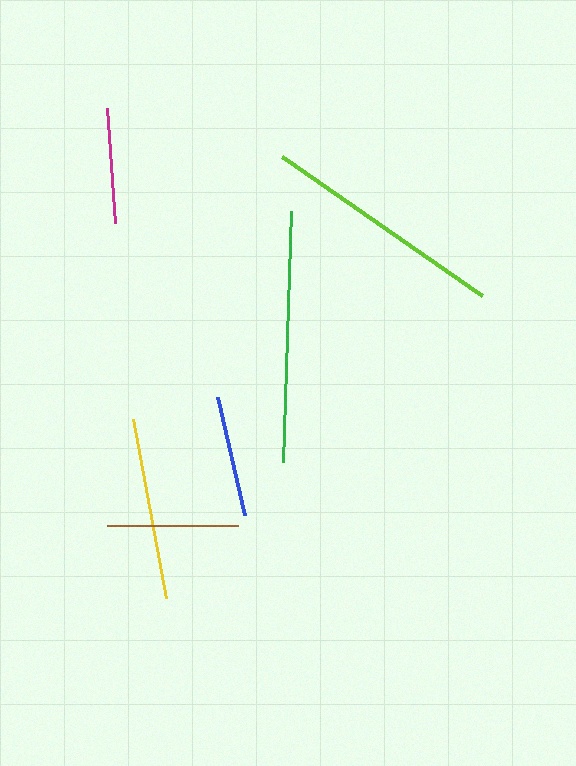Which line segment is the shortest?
The magenta line is the shortest at approximately 115 pixels.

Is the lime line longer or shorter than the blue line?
The lime line is longer than the blue line.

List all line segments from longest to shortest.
From longest to shortest: green, lime, yellow, brown, blue, magenta.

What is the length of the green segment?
The green segment is approximately 251 pixels long.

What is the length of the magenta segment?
The magenta segment is approximately 115 pixels long.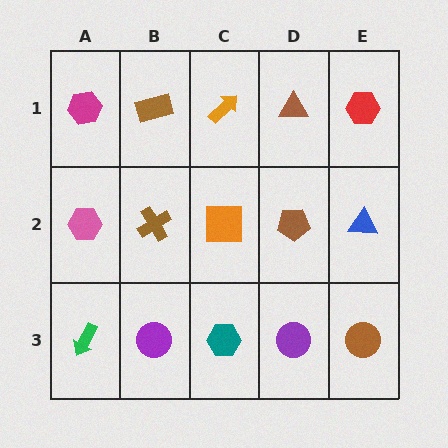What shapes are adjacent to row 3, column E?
A blue triangle (row 2, column E), a purple circle (row 3, column D).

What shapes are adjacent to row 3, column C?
An orange square (row 2, column C), a purple circle (row 3, column B), a purple circle (row 3, column D).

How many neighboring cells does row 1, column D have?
3.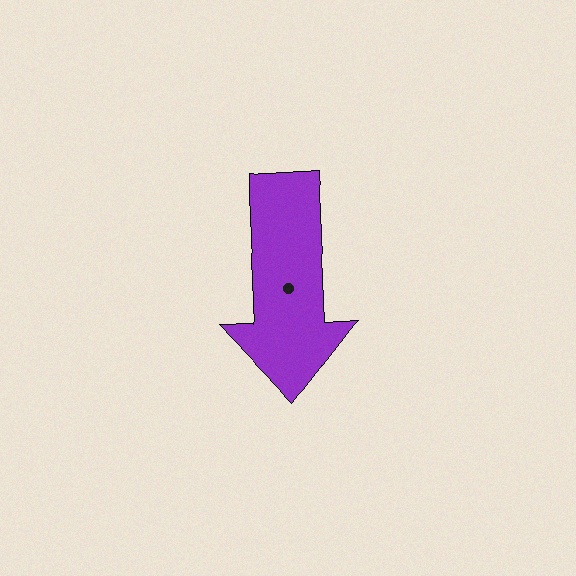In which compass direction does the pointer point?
South.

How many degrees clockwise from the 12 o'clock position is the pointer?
Approximately 177 degrees.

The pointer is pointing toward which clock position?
Roughly 6 o'clock.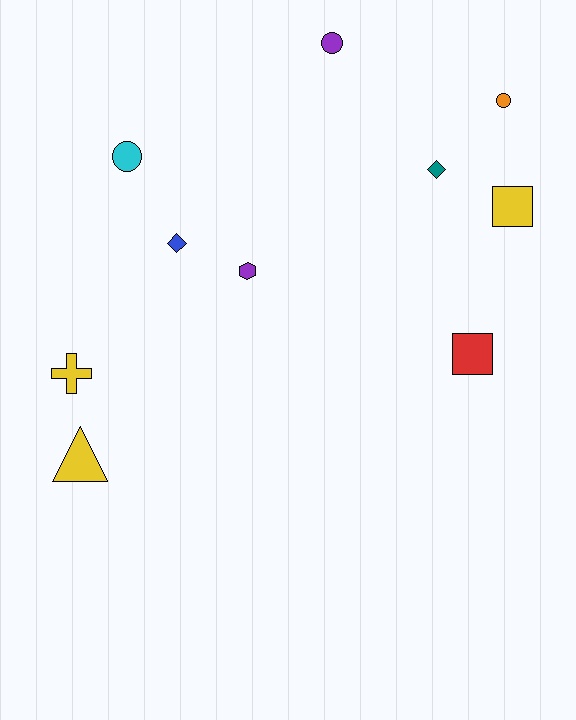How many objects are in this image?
There are 10 objects.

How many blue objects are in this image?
There is 1 blue object.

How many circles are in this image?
There are 3 circles.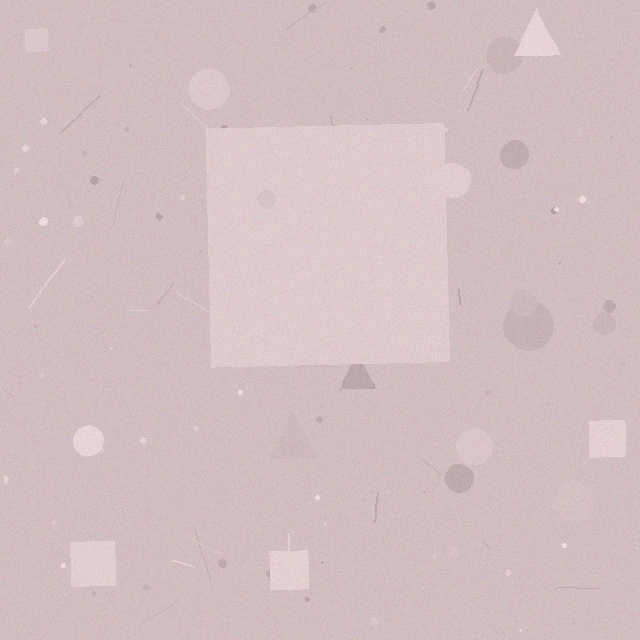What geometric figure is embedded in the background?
A square is embedded in the background.